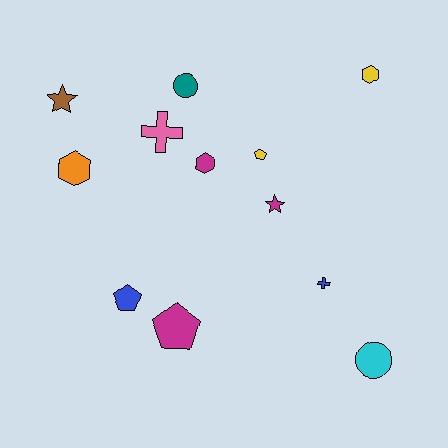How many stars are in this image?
There are 2 stars.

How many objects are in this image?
There are 12 objects.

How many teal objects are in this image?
There is 1 teal object.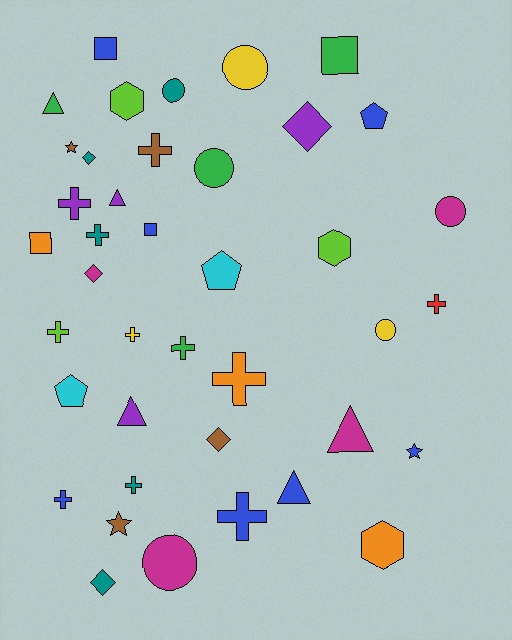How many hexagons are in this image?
There are 3 hexagons.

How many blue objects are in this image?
There are 7 blue objects.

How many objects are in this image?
There are 40 objects.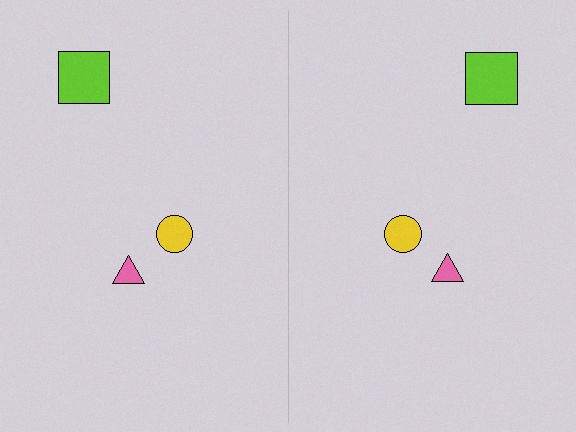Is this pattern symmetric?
Yes, this pattern has bilateral (reflection) symmetry.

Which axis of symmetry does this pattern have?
The pattern has a vertical axis of symmetry running through the center of the image.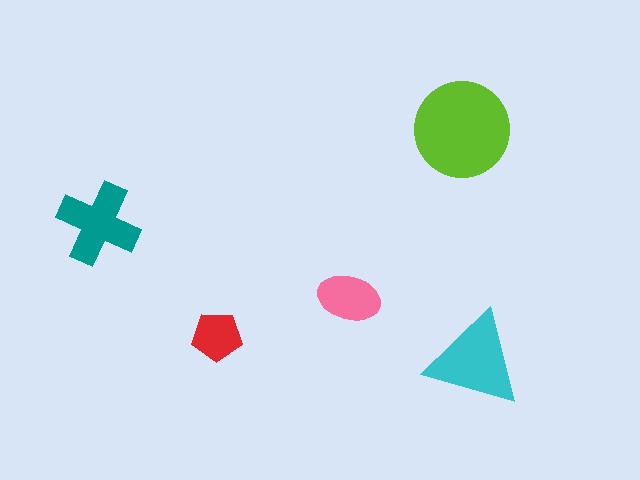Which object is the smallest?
The red pentagon.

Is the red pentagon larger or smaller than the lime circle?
Smaller.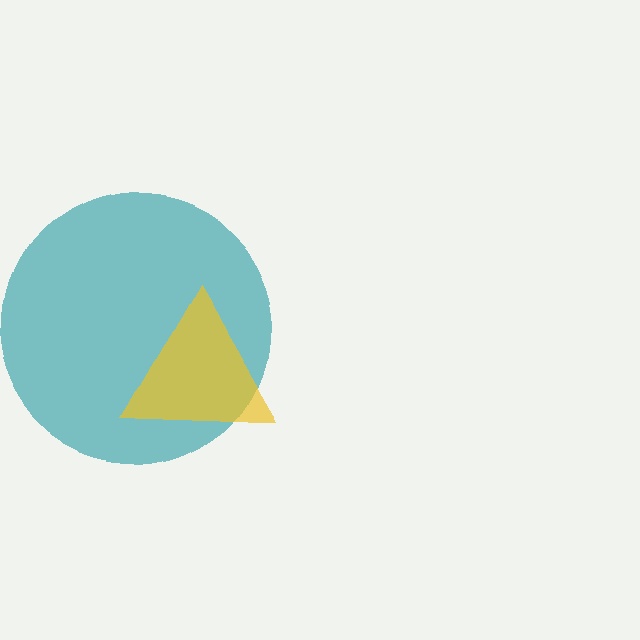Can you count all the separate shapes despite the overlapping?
Yes, there are 2 separate shapes.